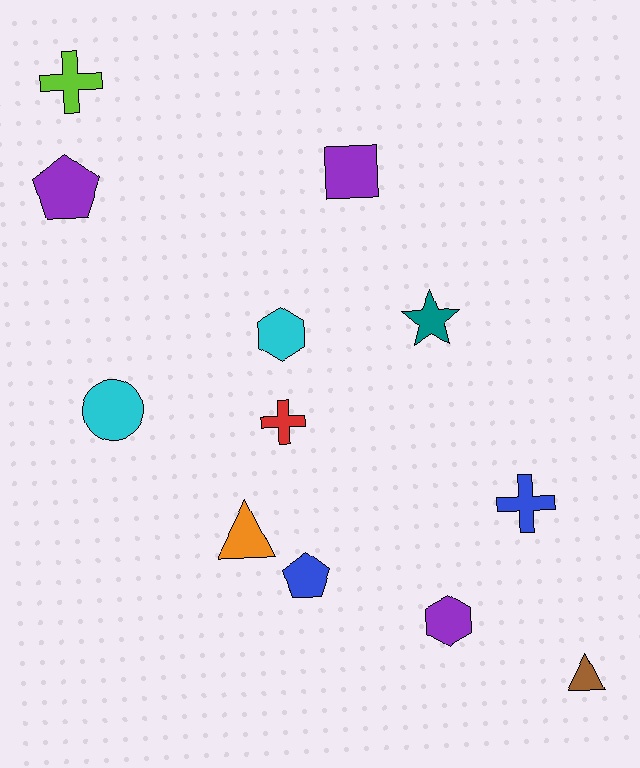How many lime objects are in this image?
There is 1 lime object.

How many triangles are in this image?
There are 2 triangles.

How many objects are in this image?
There are 12 objects.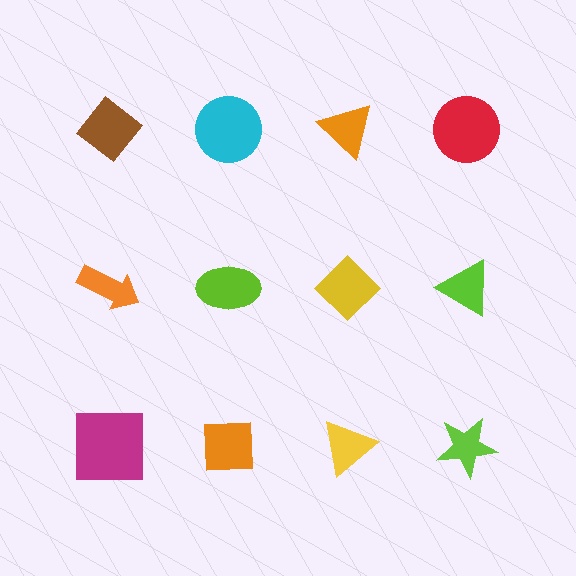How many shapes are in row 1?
4 shapes.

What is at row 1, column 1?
A brown diamond.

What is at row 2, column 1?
An orange arrow.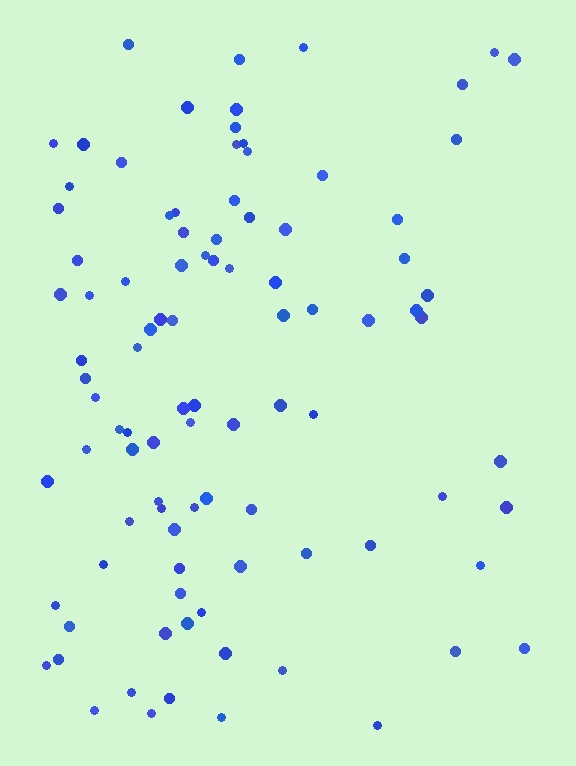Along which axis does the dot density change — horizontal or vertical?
Horizontal.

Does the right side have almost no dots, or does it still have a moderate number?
Still a moderate number, just noticeably fewer than the left.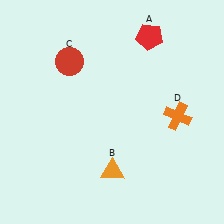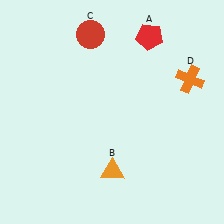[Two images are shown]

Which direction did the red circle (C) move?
The red circle (C) moved up.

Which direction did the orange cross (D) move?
The orange cross (D) moved up.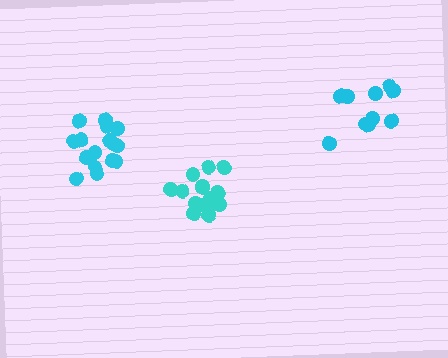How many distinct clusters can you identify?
There are 3 distinct clusters.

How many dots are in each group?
Group 1: 16 dots, Group 2: 11 dots, Group 3: 16 dots (43 total).